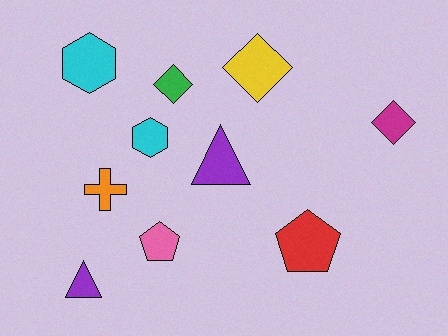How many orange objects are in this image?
There is 1 orange object.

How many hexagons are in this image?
There are 2 hexagons.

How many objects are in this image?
There are 10 objects.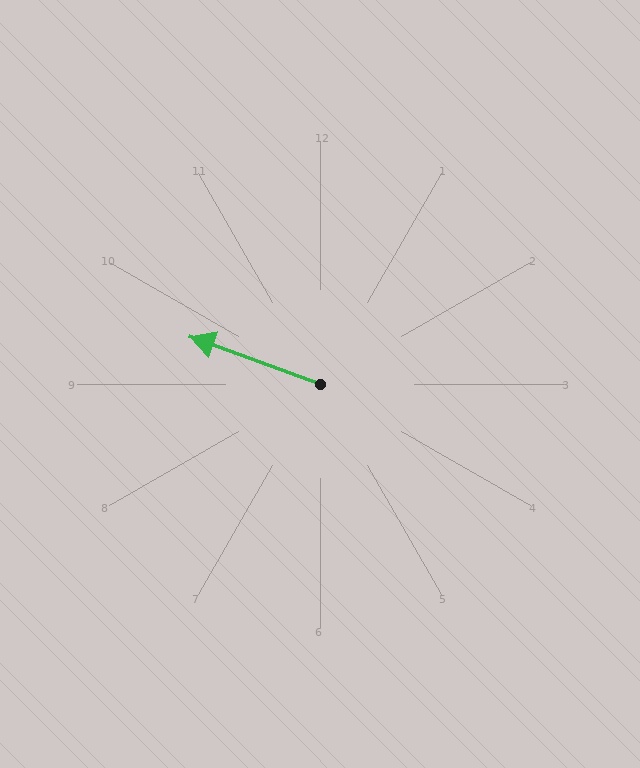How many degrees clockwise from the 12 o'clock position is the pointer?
Approximately 290 degrees.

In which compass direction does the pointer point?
West.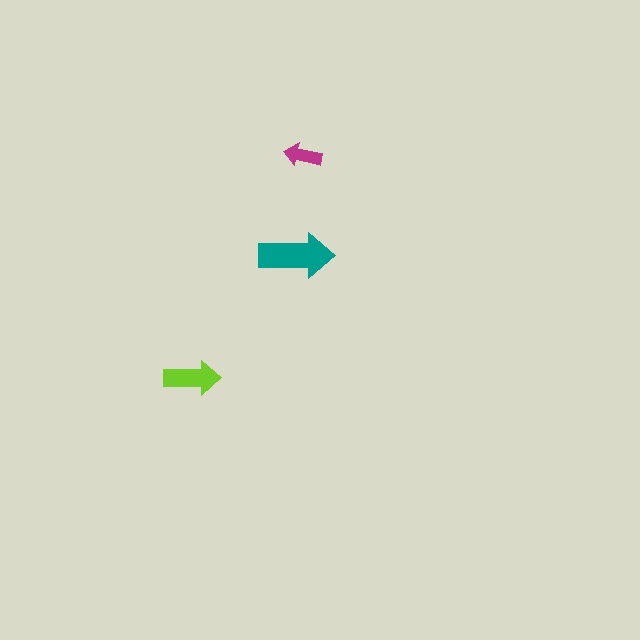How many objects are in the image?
There are 3 objects in the image.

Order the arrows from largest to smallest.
the teal one, the lime one, the magenta one.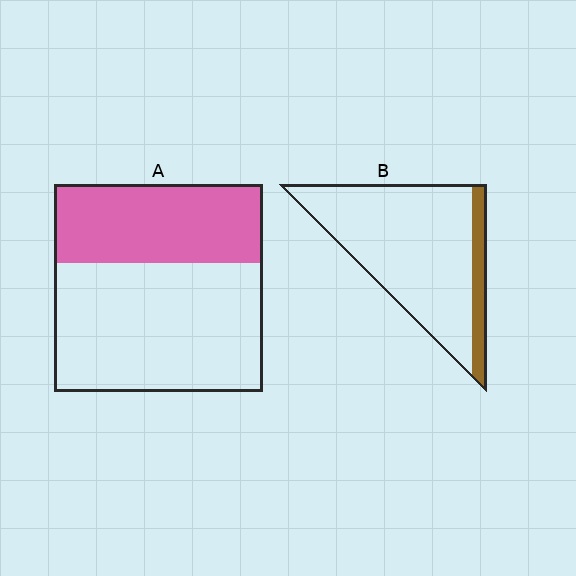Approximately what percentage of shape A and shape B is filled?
A is approximately 40% and B is approximately 15%.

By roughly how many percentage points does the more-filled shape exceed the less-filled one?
By roughly 25 percentage points (A over B).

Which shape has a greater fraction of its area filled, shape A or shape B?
Shape A.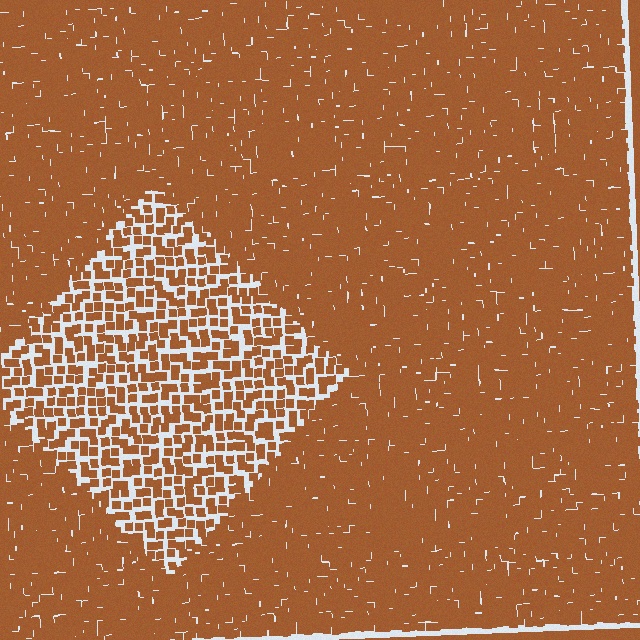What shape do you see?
I see a diamond.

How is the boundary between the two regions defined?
The boundary is defined by a change in element density (approximately 2.2x ratio). All elements are the same color, size, and shape.